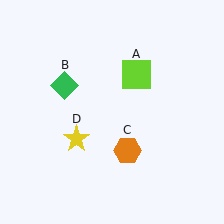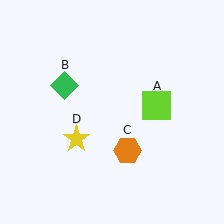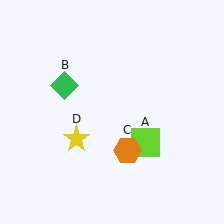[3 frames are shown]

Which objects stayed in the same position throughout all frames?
Green diamond (object B) and orange hexagon (object C) and yellow star (object D) remained stationary.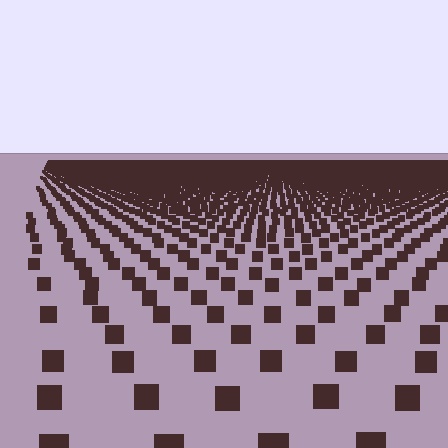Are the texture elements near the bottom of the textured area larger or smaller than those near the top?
Larger. Near the bottom, elements are closer to the viewer and appear at a bigger on-screen size.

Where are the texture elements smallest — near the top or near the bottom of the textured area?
Near the top.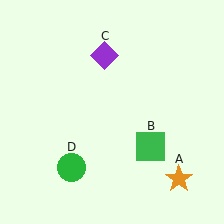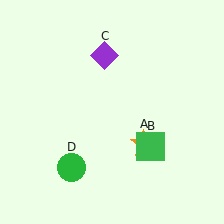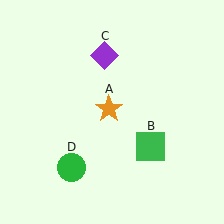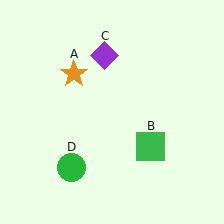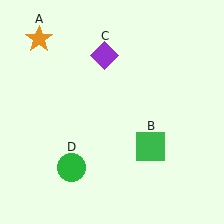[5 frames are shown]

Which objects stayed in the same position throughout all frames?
Green square (object B) and purple diamond (object C) and green circle (object D) remained stationary.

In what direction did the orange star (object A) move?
The orange star (object A) moved up and to the left.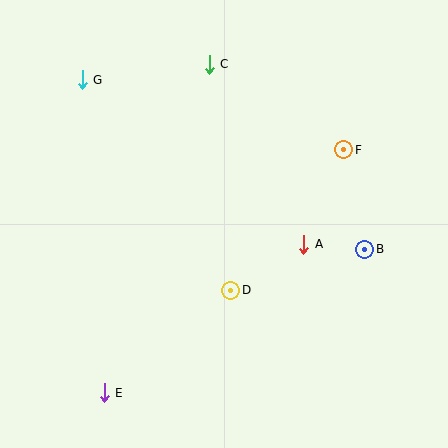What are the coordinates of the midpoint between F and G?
The midpoint between F and G is at (213, 115).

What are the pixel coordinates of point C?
Point C is at (209, 64).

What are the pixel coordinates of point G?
Point G is at (82, 80).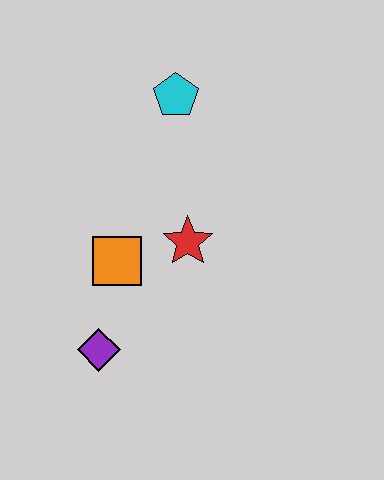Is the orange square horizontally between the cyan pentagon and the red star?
No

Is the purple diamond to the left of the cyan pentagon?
Yes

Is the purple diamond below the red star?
Yes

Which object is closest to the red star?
The orange square is closest to the red star.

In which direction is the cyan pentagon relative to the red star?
The cyan pentagon is above the red star.